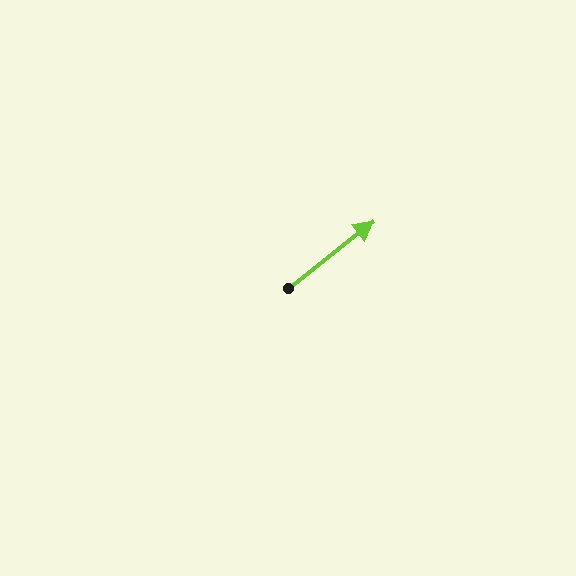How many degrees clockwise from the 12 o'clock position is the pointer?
Approximately 52 degrees.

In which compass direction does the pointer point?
Northeast.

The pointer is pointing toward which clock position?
Roughly 2 o'clock.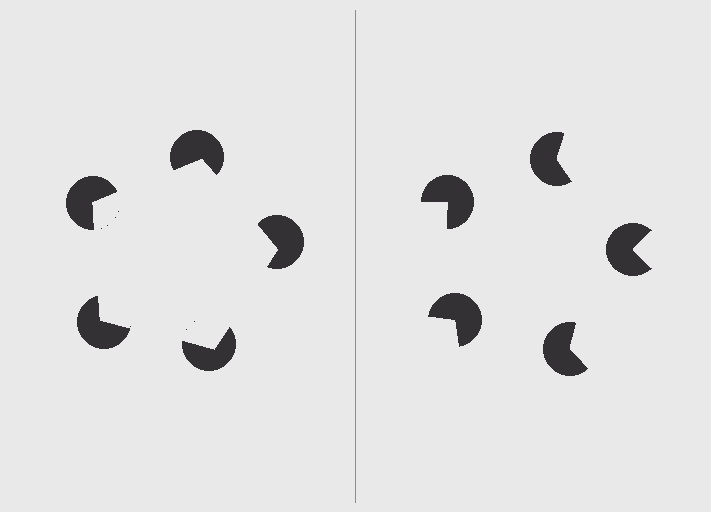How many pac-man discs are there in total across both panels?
10 — 5 on each side.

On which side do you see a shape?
An illusory pentagon appears on the left side. On the right side the wedge cuts are rotated, so no coherent shape forms.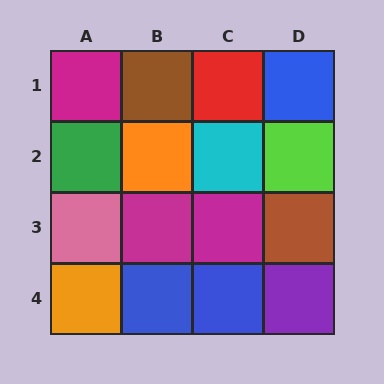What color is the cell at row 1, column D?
Blue.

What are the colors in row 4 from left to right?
Orange, blue, blue, purple.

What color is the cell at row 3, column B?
Magenta.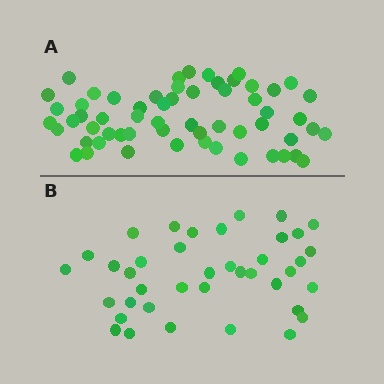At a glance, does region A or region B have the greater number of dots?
Region A (the top region) has more dots.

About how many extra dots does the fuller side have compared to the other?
Region A has approximately 20 more dots than region B.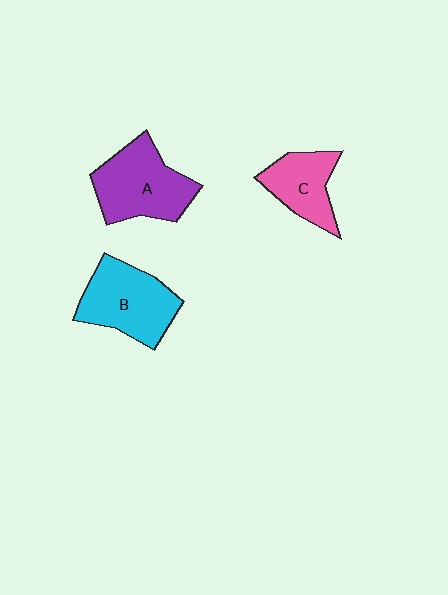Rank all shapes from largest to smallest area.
From largest to smallest: A (purple), B (cyan), C (pink).